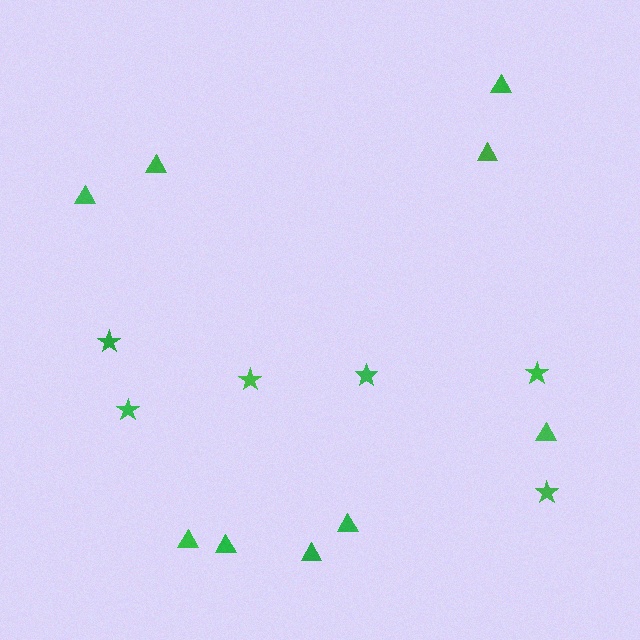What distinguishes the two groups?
There are 2 groups: one group of stars (6) and one group of triangles (9).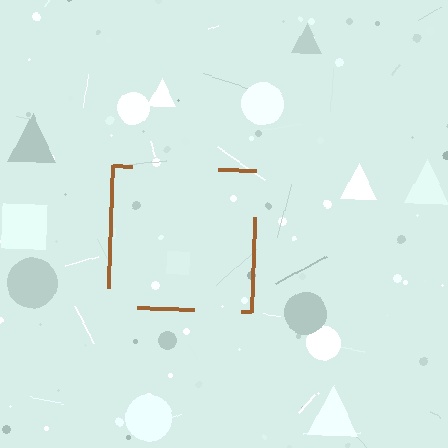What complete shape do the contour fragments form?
The contour fragments form a square.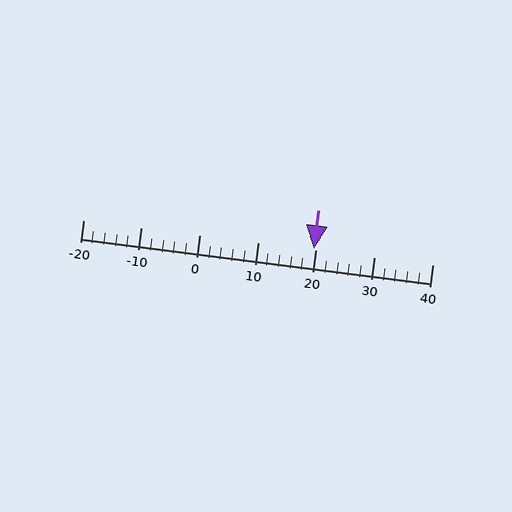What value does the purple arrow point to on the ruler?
The purple arrow points to approximately 20.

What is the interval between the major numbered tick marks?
The major tick marks are spaced 10 units apart.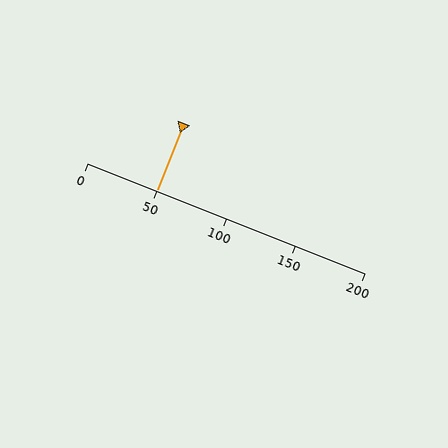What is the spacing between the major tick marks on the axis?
The major ticks are spaced 50 apart.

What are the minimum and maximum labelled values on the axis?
The axis runs from 0 to 200.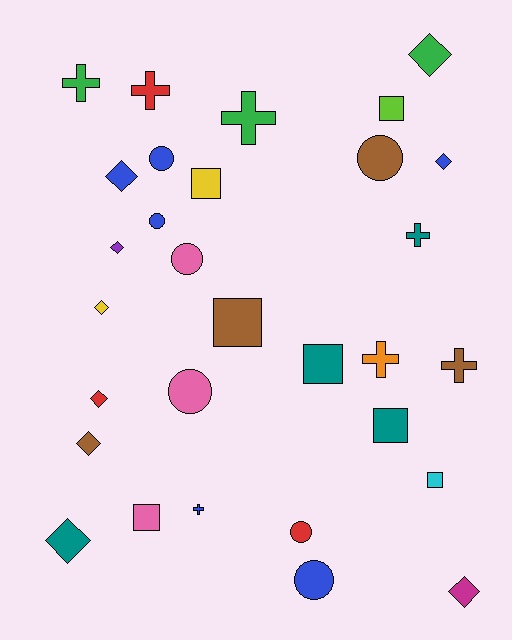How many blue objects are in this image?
There are 6 blue objects.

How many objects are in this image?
There are 30 objects.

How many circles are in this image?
There are 7 circles.